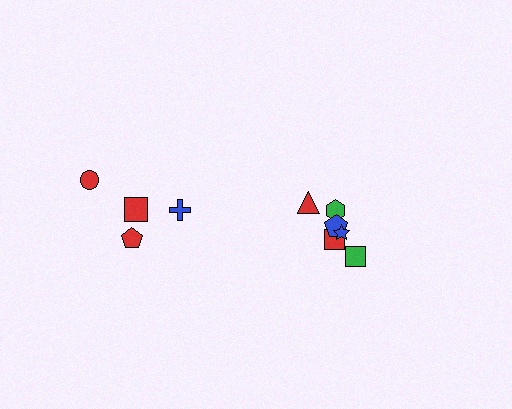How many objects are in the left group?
There are 4 objects.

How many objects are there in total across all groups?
There are 10 objects.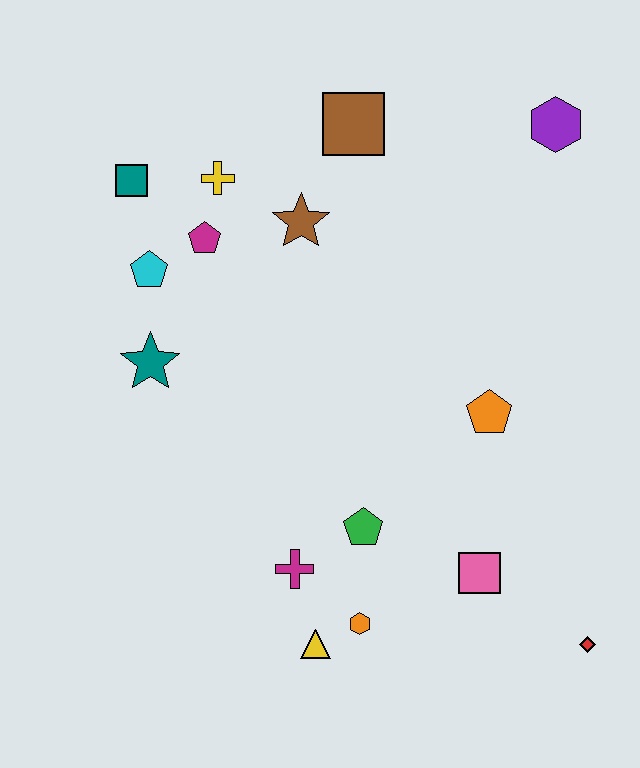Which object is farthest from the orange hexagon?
The purple hexagon is farthest from the orange hexagon.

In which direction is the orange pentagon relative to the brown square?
The orange pentagon is below the brown square.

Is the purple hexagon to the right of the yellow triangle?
Yes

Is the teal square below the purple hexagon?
Yes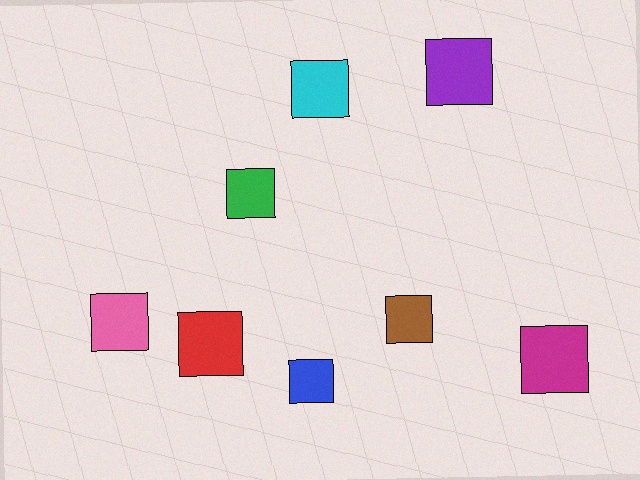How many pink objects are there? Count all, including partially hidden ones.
There is 1 pink object.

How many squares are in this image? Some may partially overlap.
There are 8 squares.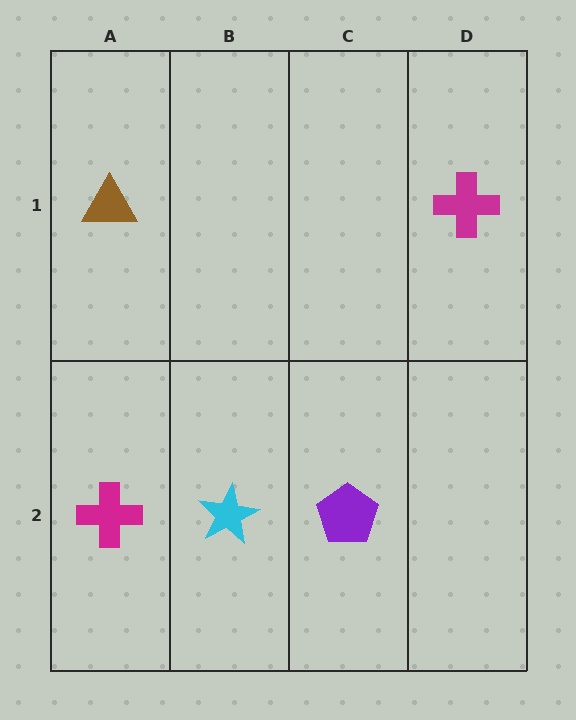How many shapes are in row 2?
3 shapes.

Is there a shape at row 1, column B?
No, that cell is empty.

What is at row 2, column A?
A magenta cross.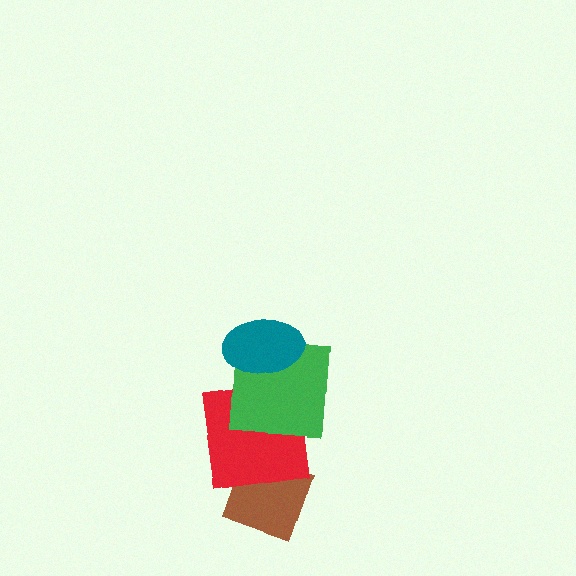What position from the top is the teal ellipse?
The teal ellipse is 1st from the top.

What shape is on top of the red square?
The green square is on top of the red square.